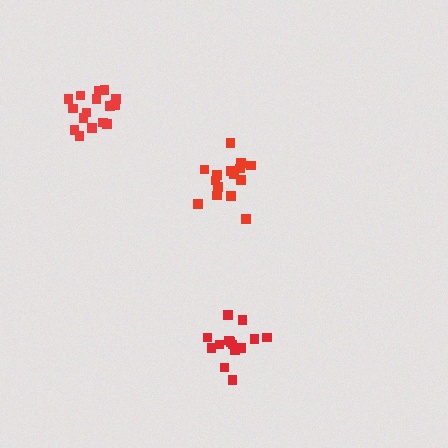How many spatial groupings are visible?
There are 3 spatial groupings.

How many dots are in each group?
Group 1: 16 dots, Group 2: 14 dots, Group 3: 15 dots (45 total).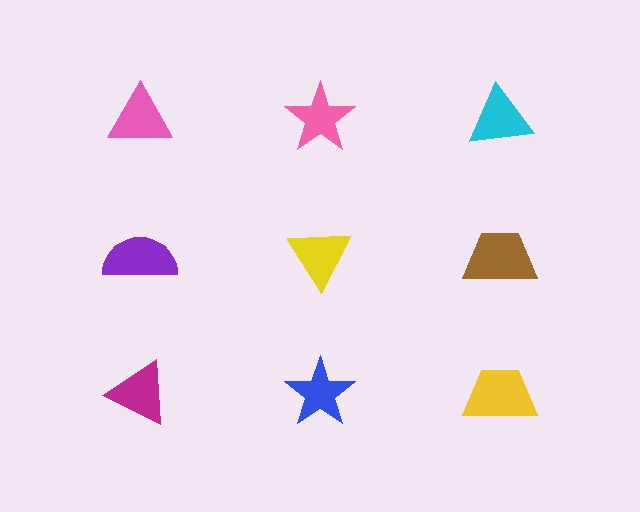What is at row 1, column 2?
A pink star.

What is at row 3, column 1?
A magenta triangle.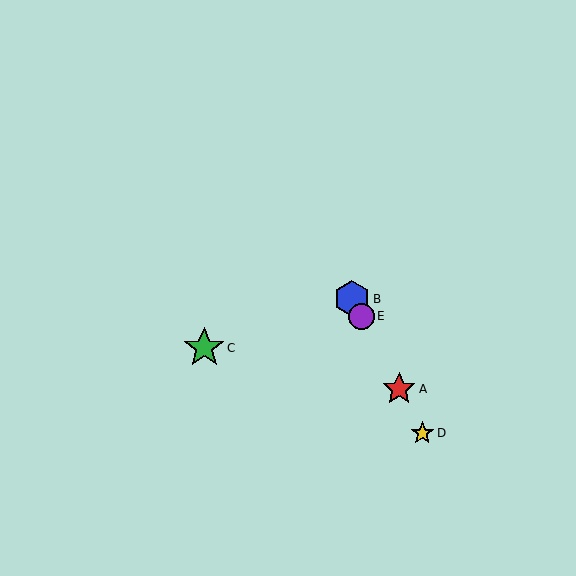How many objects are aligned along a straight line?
4 objects (A, B, D, E) are aligned along a straight line.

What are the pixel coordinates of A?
Object A is at (399, 389).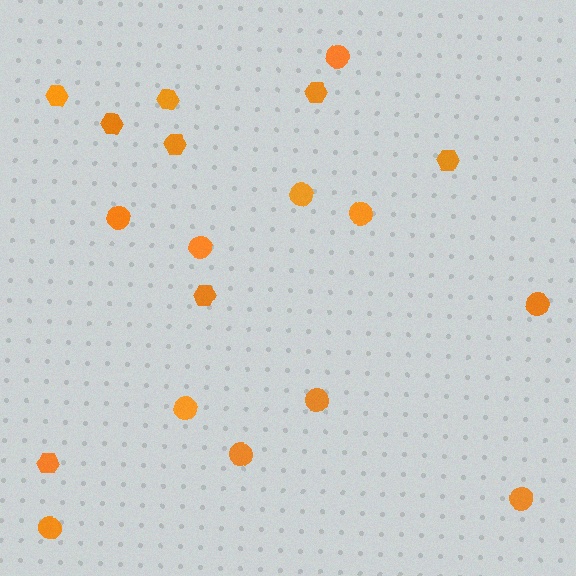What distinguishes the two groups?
There are 2 groups: one group of circles (11) and one group of hexagons (8).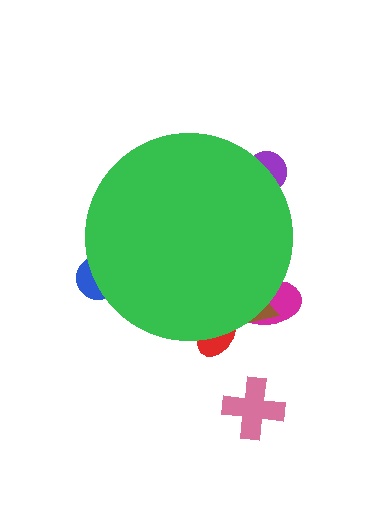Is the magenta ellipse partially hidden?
Yes, the magenta ellipse is partially hidden behind the green circle.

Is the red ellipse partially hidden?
Yes, the red ellipse is partially hidden behind the green circle.